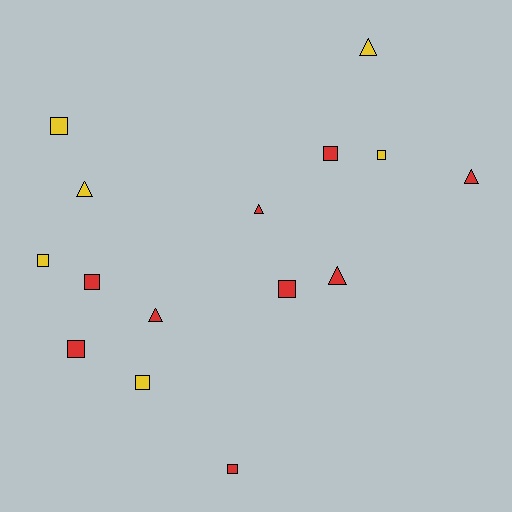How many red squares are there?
There are 5 red squares.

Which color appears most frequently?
Red, with 9 objects.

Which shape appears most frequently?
Square, with 9 objects.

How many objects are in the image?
There are 15 objects.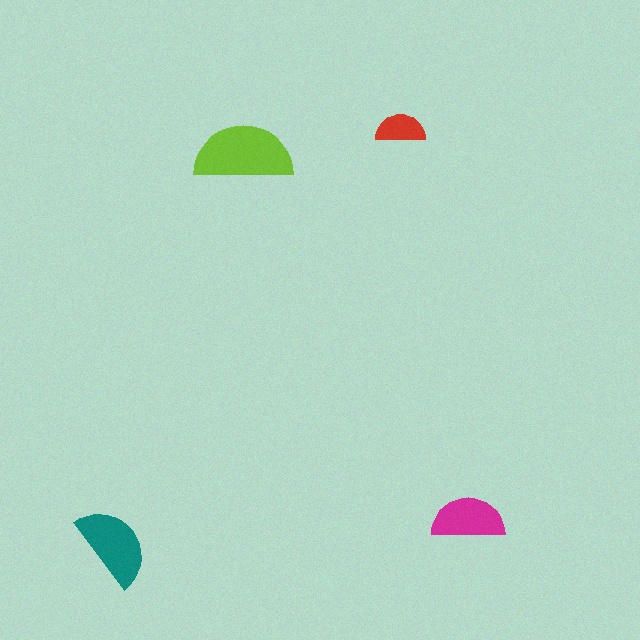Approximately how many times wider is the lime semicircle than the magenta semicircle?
About 1.5 times wider.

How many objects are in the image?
There are 4 objects in the image.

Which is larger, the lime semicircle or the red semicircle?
The lime one.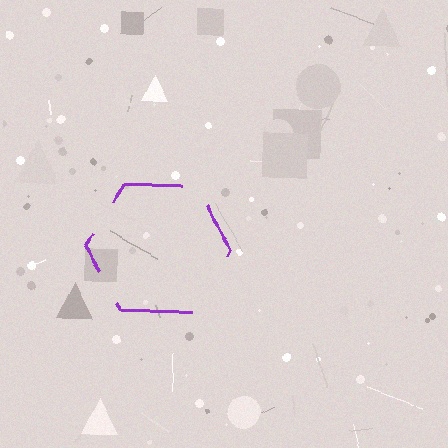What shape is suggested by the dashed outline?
The dashed outline suggests a hexagon.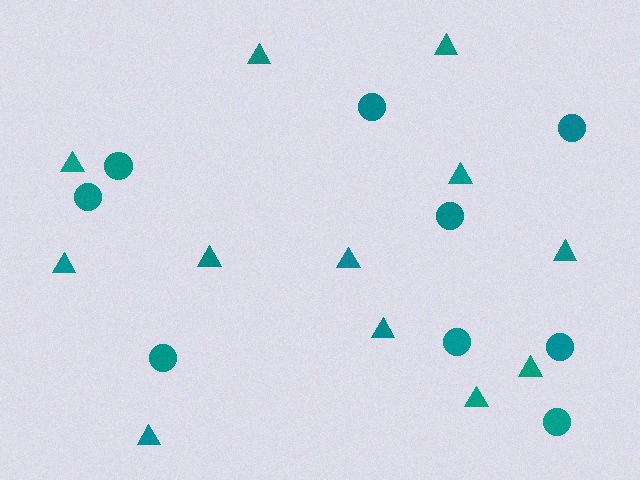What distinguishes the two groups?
There are 2 groups: one group of circles (9) and one group of triangles (12).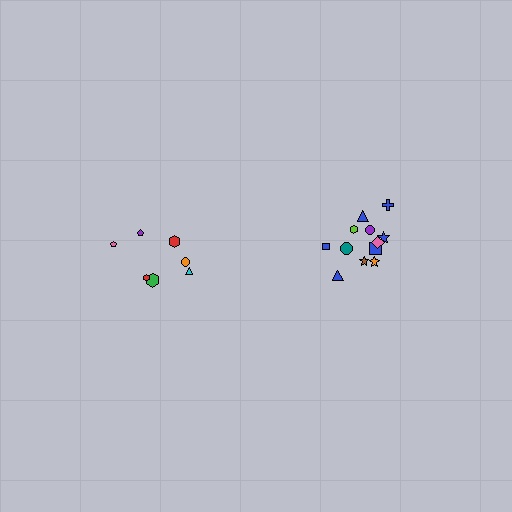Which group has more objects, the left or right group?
The right group.